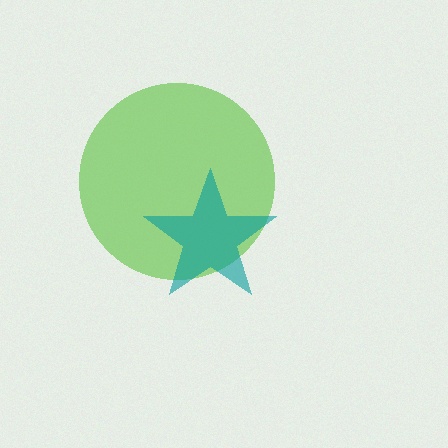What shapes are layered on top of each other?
The layered shapes are: a lime circle, a teal star.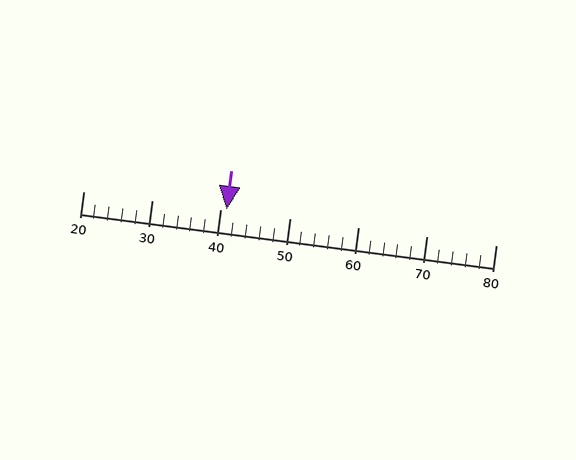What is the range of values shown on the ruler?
The ruler shows values from 20 to 80.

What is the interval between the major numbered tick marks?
The major tick marks are spaced 10 units apart.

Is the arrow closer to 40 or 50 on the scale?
The arrow is closer to 40.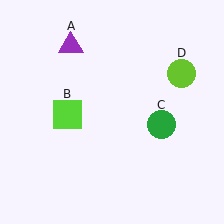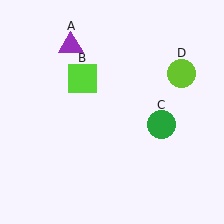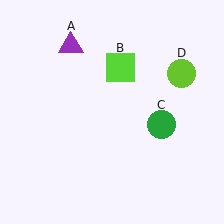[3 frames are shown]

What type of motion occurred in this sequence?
The lime square (object B) rotated clockwise around the center of the scene.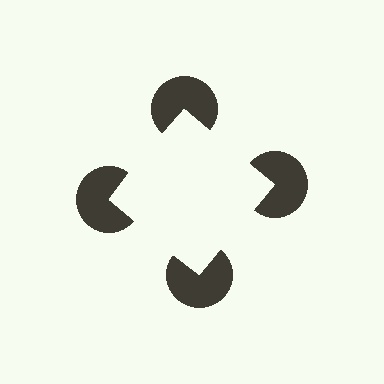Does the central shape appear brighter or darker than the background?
It typically appears slightly brighter than the background, even though no actual brightness change is drawn.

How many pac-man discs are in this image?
There are 4 — one at each vertex of the illusory square.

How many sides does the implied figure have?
4 sides.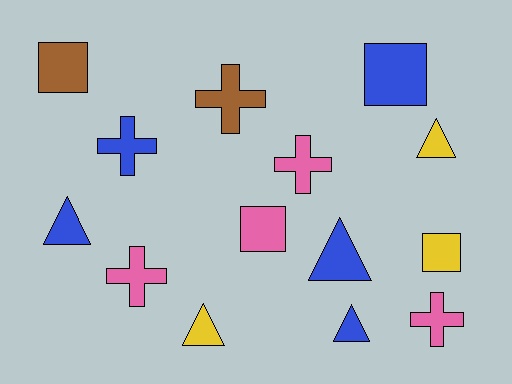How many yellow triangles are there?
There are 2 yellow triangles.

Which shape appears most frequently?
Triangle, with 5 objects.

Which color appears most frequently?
Blue, with 5 objects.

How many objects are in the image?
There are 14 objects.